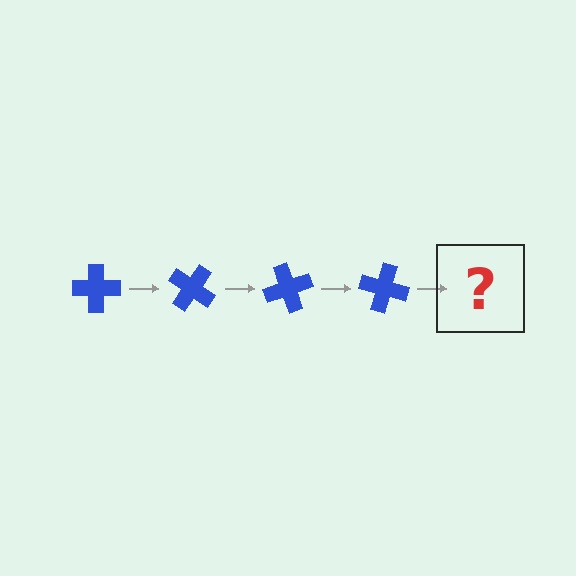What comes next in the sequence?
The next element should be a blue cross rotated 140 degrees.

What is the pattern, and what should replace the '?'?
The pattern is that the cross rotates 35 degrees each step. The '?' should be a blue cross rotated 140 degrees.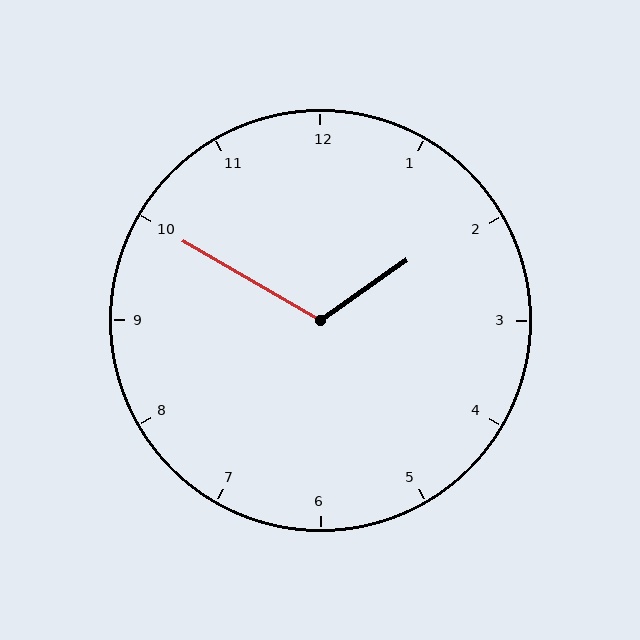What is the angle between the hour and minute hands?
Approximately 115 degrees.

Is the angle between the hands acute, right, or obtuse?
It is obtuse.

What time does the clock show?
1:50.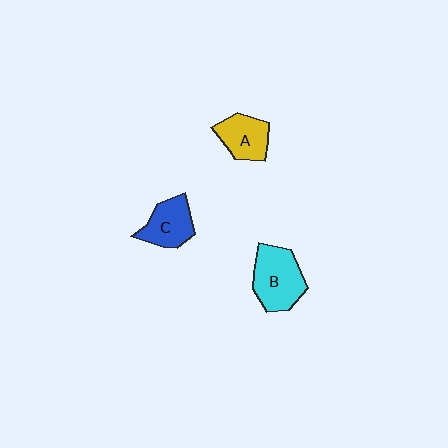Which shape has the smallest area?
Shape A (yellow).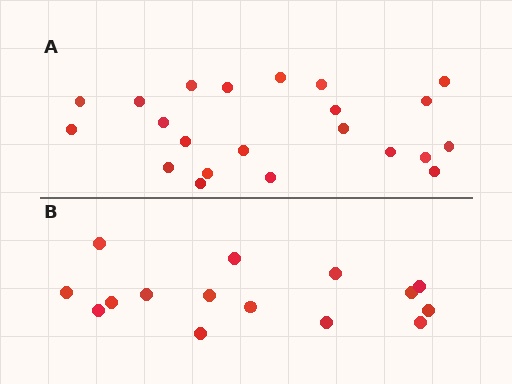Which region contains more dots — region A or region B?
Region A (the top region) has more dots.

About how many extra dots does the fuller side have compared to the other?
Region A has roughly 8 or so more dots than region B.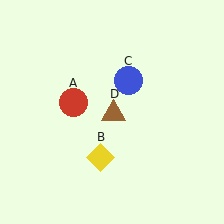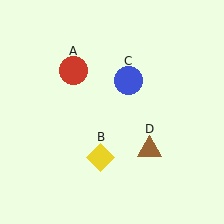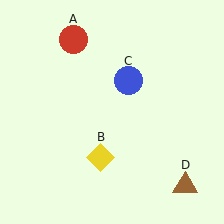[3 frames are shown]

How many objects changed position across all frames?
2 objects changed position: red circle (object A), brown triangle (object D).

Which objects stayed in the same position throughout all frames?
Yellow diamond (object B) and blue circle (object C) remained stationary.